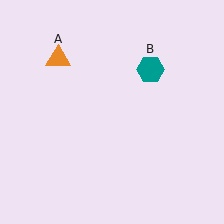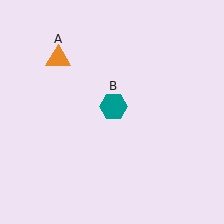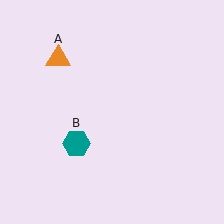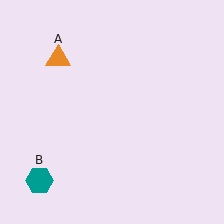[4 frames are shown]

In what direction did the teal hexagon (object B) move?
The teal hexagon (object B) moved down and to the left.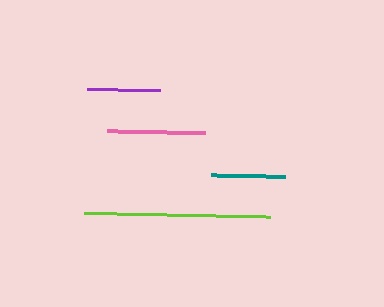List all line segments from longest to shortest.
From longest to shortest: lime, pink, teal, purple.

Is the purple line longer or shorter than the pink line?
The pink line is longer than the purple line.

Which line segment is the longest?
The lime line is the longest at approximately 186 pixels.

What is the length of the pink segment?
The pink segment is approximately 98 pixels long.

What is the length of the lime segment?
The lime segment is approximately 186 pixels long.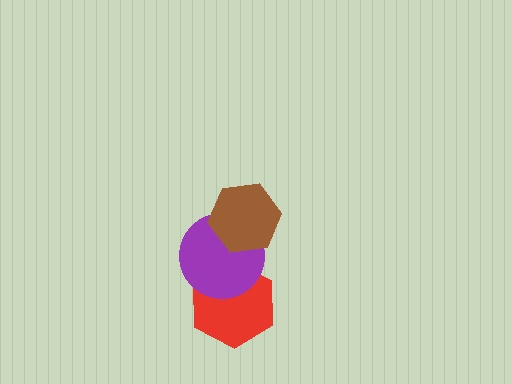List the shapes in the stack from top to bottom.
From top to bottom: the brown hexagon, the purple circle, the red hexagon.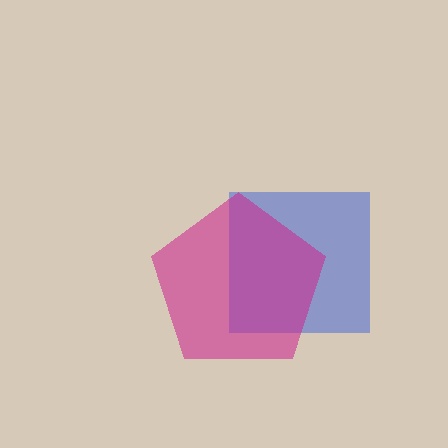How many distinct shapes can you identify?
There are 2 distinct shapes: a blue square, a magenta pentagon.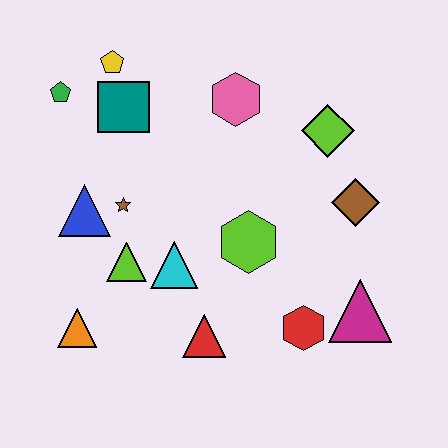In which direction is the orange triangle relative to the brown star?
The orange triangle is below the brown star.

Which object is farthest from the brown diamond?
The green pentagon is farthest from the brown diamond.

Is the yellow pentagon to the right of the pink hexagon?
No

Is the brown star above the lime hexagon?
Yes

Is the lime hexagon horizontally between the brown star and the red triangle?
No